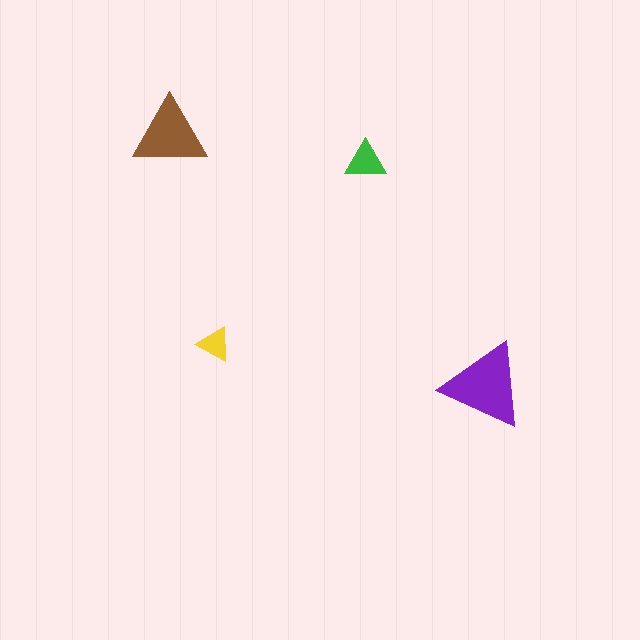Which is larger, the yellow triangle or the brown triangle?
The brown one.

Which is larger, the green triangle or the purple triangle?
The purple one.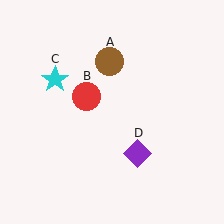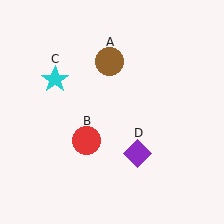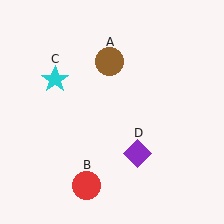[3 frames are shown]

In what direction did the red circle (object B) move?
The red circle (object B) moved down.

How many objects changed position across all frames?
1 object changed position: red circle (object B).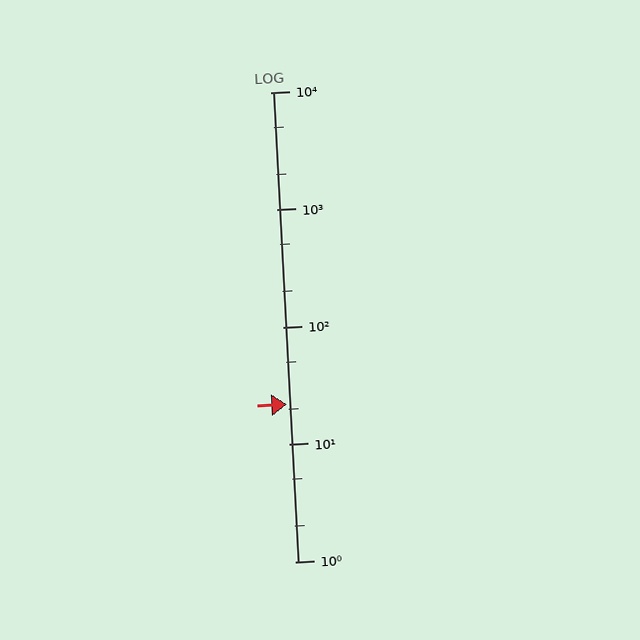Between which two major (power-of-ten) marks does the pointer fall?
The pointer is between 10 and 100.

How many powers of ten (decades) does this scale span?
The scale spans 4 decades, from 1 to 10000.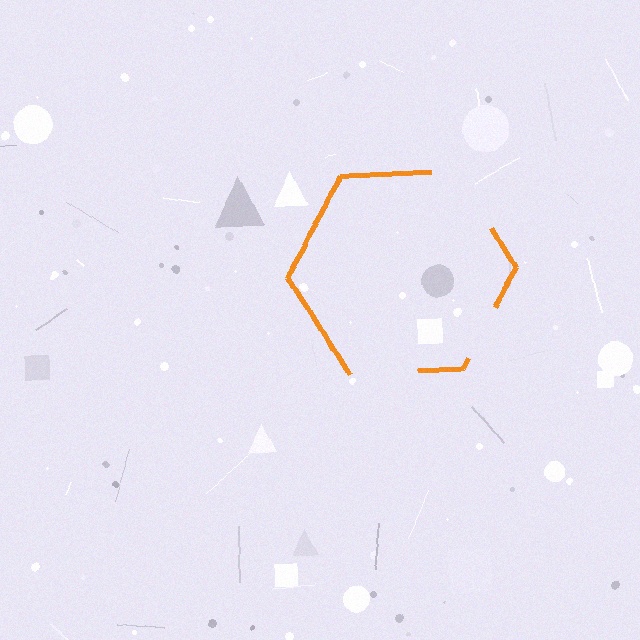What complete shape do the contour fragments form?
The contour fragments form a hexagon.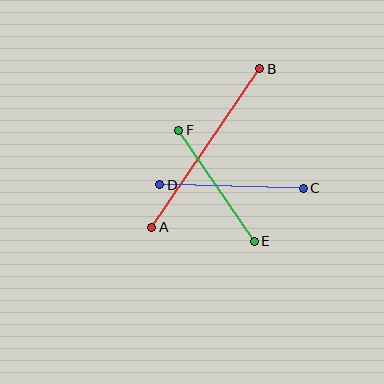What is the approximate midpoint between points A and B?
The midpoint is at approximately (206, 148) pixels.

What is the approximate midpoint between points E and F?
The midpoint is at approximately (217, 186) pixels.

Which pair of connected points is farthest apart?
Points A and B are farthest apart.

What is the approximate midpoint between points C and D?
The midpoint is at approximately (231, 186) pixels.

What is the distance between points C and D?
The distance is approximately 143 pixels.